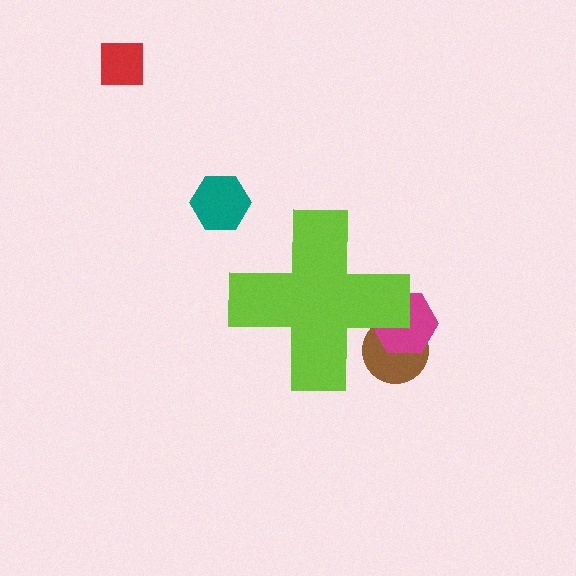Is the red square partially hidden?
No, the red square is fully visible.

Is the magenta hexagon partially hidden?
Yes, the magenta hexagon is partially hidden behind the lime cross.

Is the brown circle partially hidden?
Yes, the brown circle is partially hidden behind the lime cross.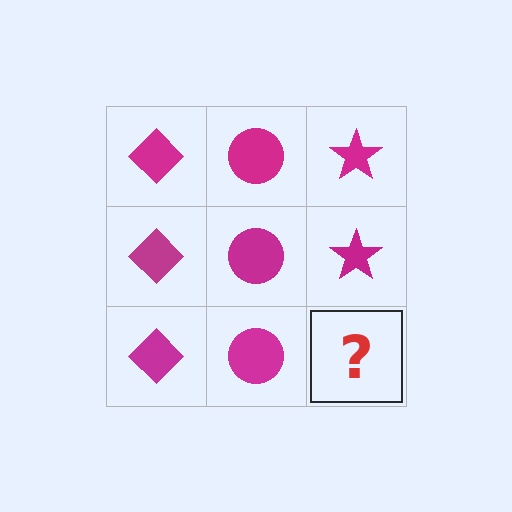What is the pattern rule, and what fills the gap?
The rule is that each column has a consistent shape. The gap should be filled with a magenta star.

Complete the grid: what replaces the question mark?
The question mark should be replaced with a magenta star.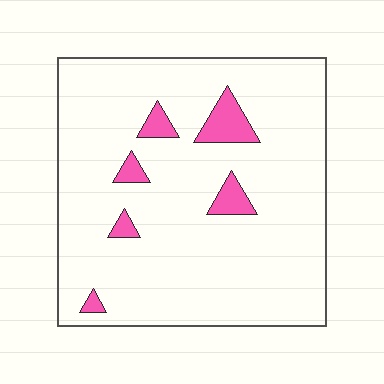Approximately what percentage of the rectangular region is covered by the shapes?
Approximately 10%.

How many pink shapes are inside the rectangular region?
6.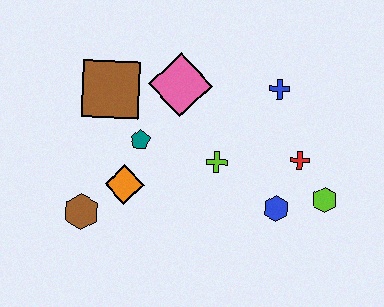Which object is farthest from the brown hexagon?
The lime hexagon is farthest from the brown hexagon.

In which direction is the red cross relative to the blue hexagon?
The red cross is above the blue hexagon.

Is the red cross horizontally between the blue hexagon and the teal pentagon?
No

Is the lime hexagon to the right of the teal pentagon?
Yes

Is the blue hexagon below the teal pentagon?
Yes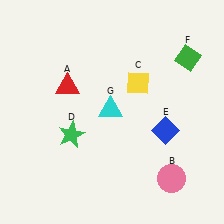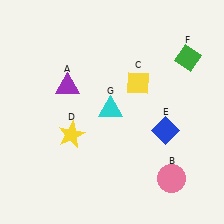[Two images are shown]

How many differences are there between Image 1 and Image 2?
There are 2 differences between the two images.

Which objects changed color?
A changed from red to purple. D changed from green to yellow.